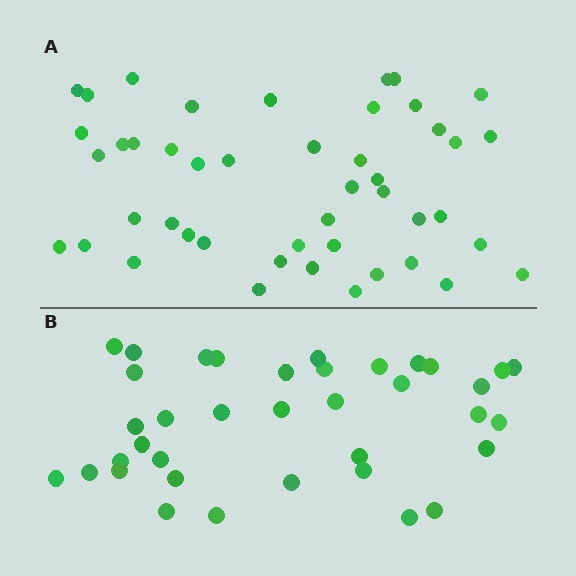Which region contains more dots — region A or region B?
Region A (the top region) has more dots.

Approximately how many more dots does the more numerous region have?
Region A has roughly 8 or so more dots than region B.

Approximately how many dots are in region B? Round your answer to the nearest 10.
About 40 dots. (The exact count is 37, which rounds to 40.)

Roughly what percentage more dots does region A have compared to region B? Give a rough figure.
About 25% more.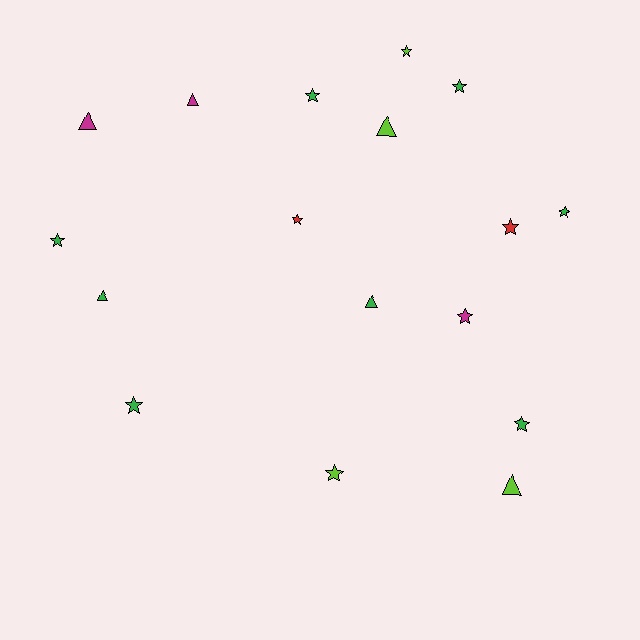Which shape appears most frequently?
Star, with 11 objects.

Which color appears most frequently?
Green, with 8 objects.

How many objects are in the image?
There are 17 objects.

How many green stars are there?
There are 6 green stars.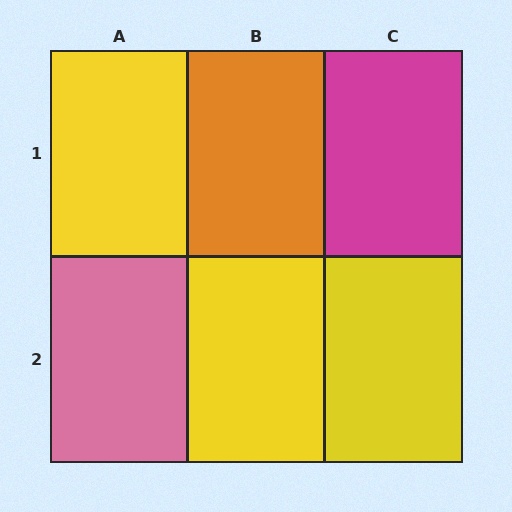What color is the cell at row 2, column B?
Yellow.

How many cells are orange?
1 cell is orange.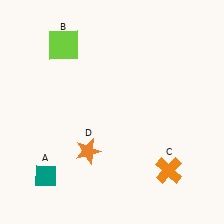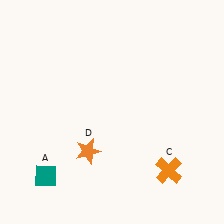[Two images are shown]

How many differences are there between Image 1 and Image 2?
There is 1 difference between the two images.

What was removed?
The lime square (B) was removed in Image 2.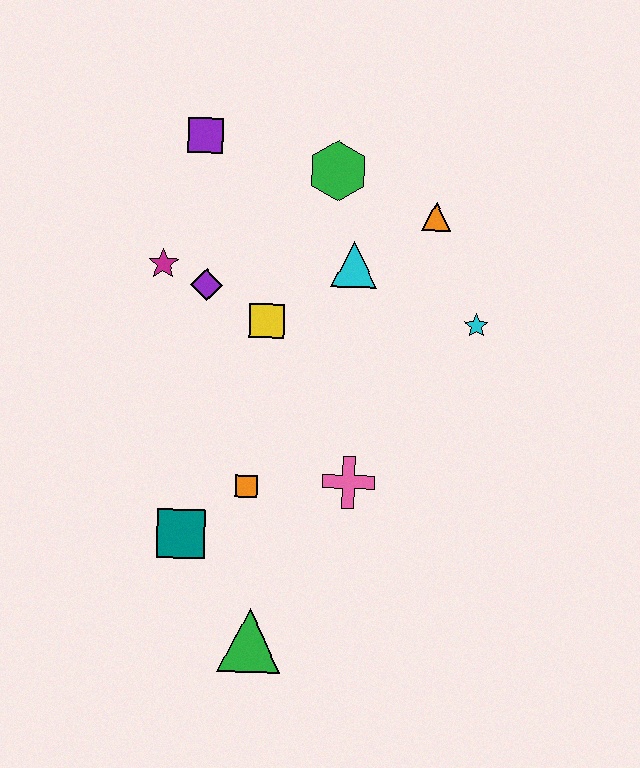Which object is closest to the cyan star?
The orange triangle is closest to the cyan star.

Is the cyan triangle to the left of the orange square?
No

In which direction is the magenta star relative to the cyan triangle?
The magenta star is to the left of the cyan triangle.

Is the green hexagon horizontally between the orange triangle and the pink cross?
No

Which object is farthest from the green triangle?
The purple square is farthest from the green triangle.